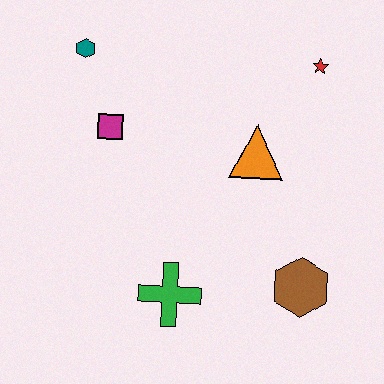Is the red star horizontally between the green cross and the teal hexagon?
No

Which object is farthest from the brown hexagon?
The teal hexagon is farthest from the brown hexagon.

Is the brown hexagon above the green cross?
Yes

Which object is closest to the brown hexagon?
The green cross is closest to the brown hexagon.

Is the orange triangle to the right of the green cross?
Yes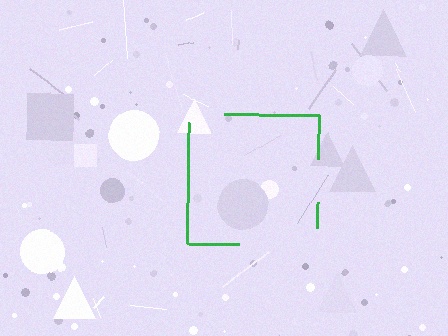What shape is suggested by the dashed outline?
The dashed outline suggests a square.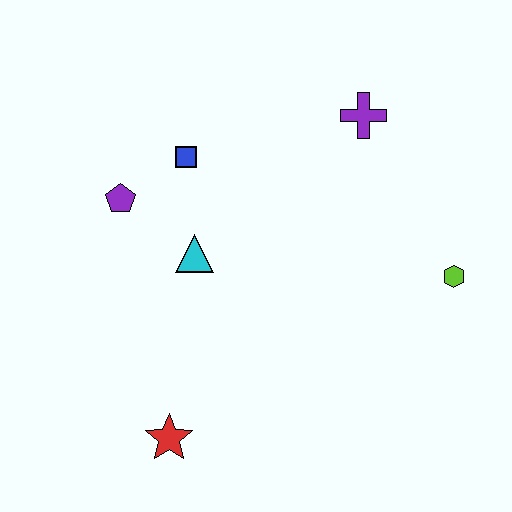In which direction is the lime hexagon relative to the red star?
The lime hexagon is to the right of the red star.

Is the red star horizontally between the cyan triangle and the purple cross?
No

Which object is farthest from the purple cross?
The red star is farthest from the purple cross.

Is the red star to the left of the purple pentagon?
No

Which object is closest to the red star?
The cyan triangle is closest to the red star.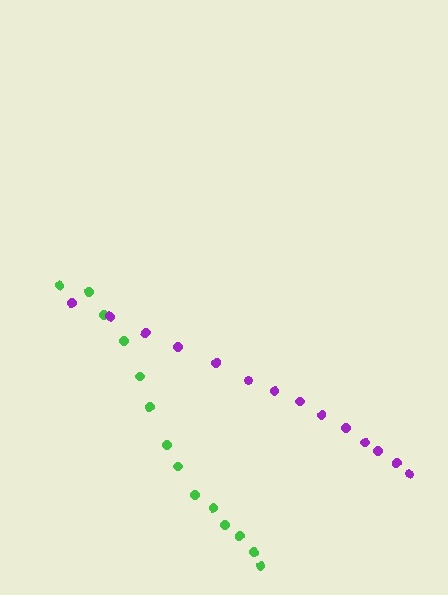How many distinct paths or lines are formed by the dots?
There are 2 distinct paths.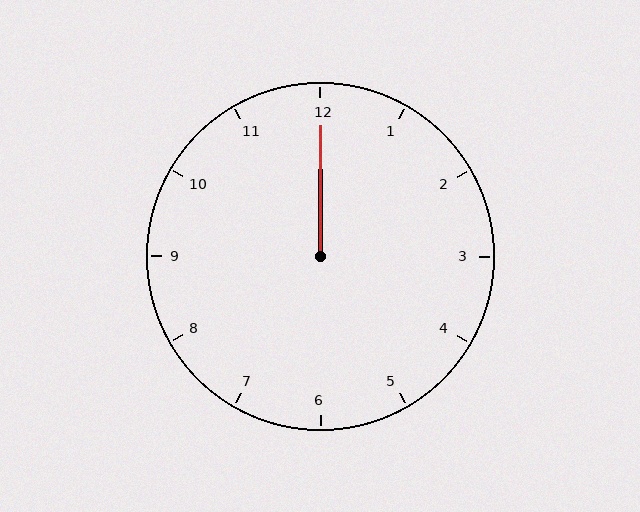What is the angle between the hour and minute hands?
Approximately 0 degrees.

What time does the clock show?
12:00.